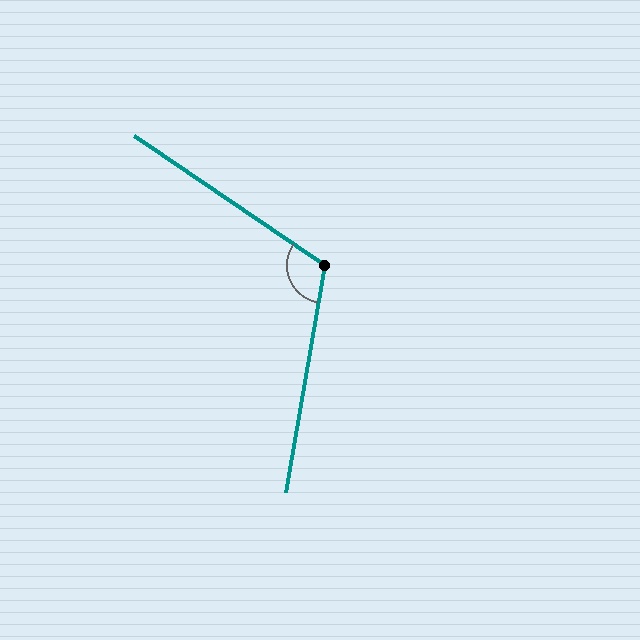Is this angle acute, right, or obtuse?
It is obtuse.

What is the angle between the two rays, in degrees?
Approximately 114 degrees.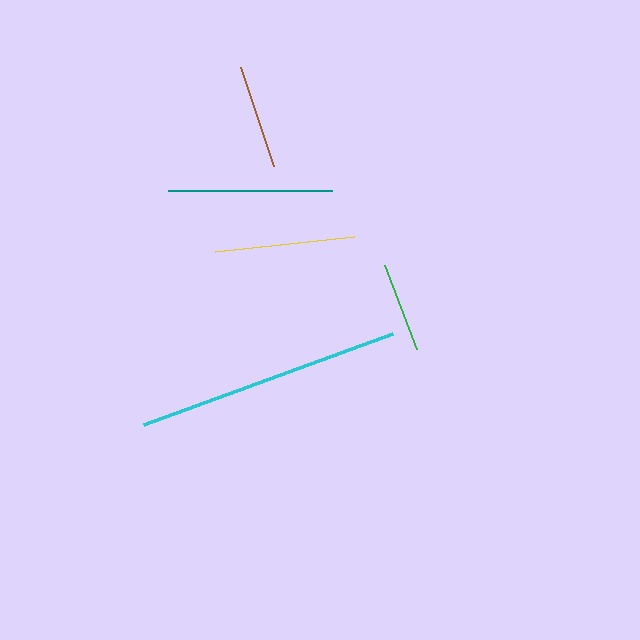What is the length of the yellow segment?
The yellow segment is approximately 139 pixels long.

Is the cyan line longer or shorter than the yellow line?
The cyan line is longer than the yellow line.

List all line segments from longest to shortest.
From longest to shortest: cyan, teal, yellow, brown, green.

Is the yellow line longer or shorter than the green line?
The yellow line is longer than the green line.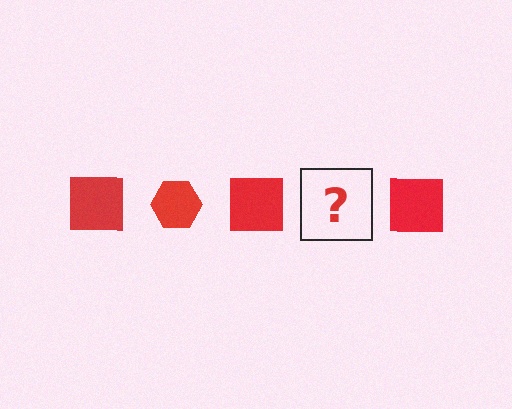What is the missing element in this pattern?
The missing element is a red hexagon.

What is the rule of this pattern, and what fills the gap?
The rule is that the pattern cycles through square, hexagon shapes in red. The gap should be filled with a red hexagon.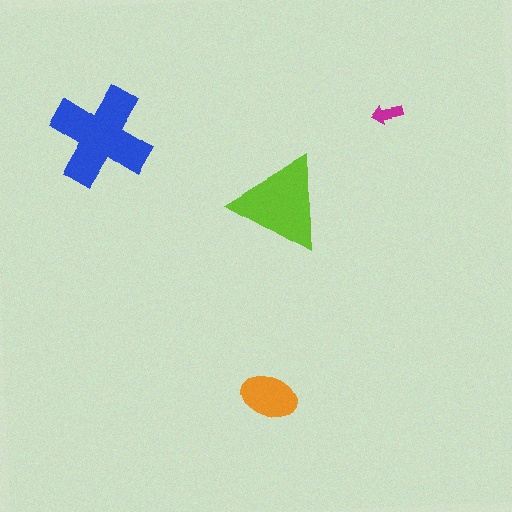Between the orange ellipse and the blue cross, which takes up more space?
The blue cross.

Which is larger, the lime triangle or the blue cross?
The blue cross.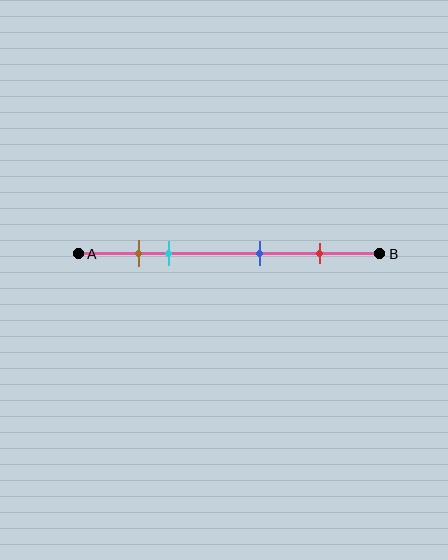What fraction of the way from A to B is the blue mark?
The blue mark is approximately 60% (0.6) of the way from A to B.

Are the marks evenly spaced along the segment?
No, the marks are not evenly spaced.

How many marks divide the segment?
There are 4 marks dividing the segment.